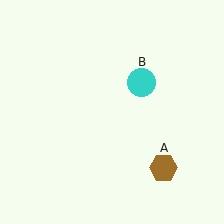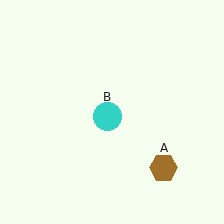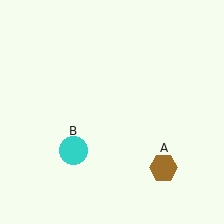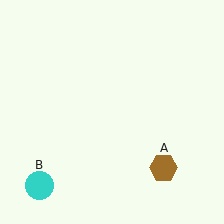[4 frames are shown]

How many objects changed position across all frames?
1 object changed position: cyan circle (object B).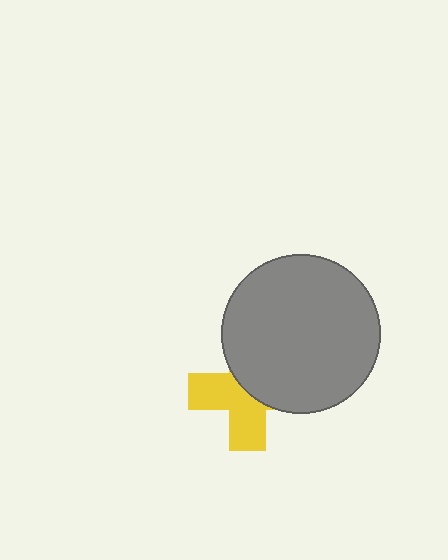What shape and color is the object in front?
The object in front is a gray circle.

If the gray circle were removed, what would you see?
You would see the complete yellow cross.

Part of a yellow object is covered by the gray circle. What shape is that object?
It is a cross.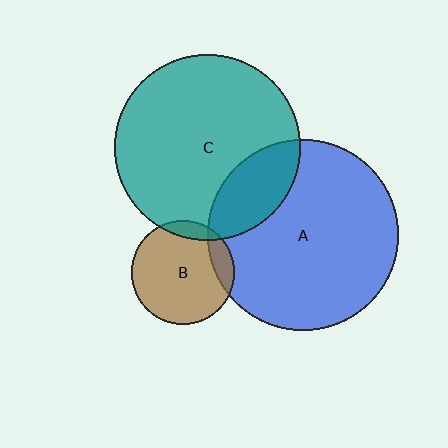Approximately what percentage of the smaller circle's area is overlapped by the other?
Approximately 15%.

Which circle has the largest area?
Circle A (blue).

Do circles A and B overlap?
Yes.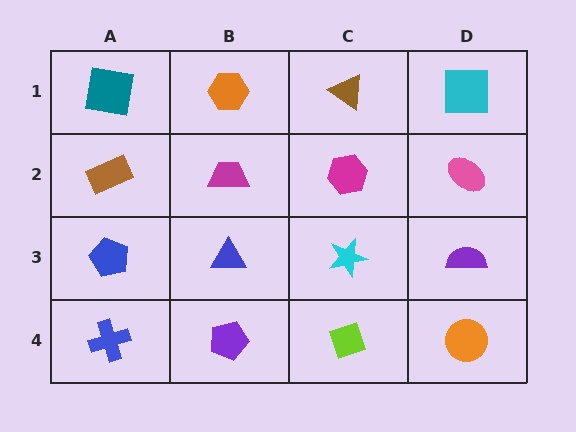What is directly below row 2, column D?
A purple semicircle.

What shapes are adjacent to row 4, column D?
A purple semicircle (row 3, column D), a lime diamond (row 4, column C).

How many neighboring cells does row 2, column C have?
4.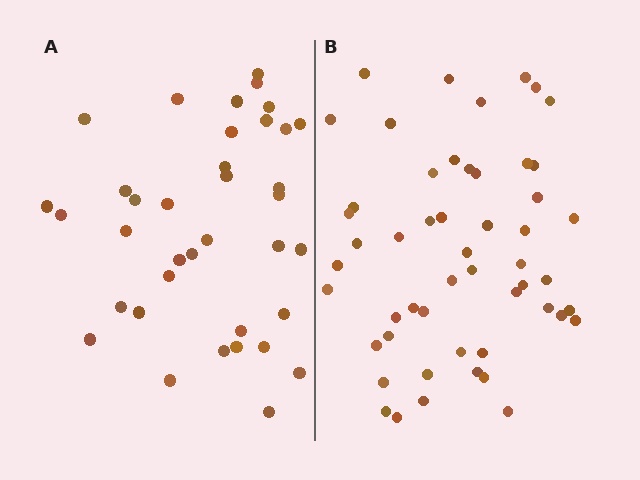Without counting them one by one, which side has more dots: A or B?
Region B (the right region) has more dots.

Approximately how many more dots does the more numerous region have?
Region B has approximately 15 more dots than region A.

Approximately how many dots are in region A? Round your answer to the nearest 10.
About 40 dots. (The exact count is 37, which rounds to 40.)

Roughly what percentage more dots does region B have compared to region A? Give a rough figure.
About 40% more.